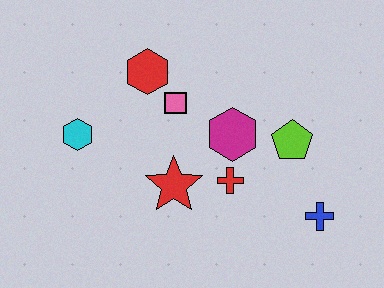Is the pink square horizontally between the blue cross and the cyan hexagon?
Yes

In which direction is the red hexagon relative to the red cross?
The red hexagon is above the red cross.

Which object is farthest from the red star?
The blue cross is farthest from the red star.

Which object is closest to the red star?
The red cross is closest to the red star.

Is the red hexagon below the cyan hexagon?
No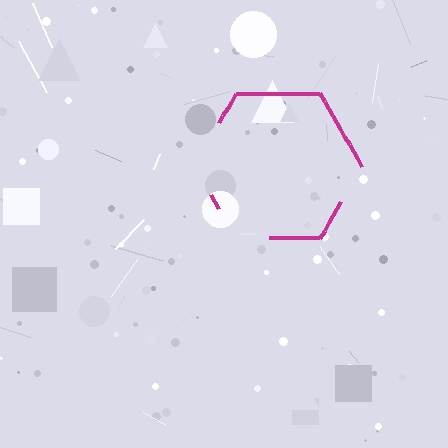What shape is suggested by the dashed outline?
The dashed outline suggests a hexagon.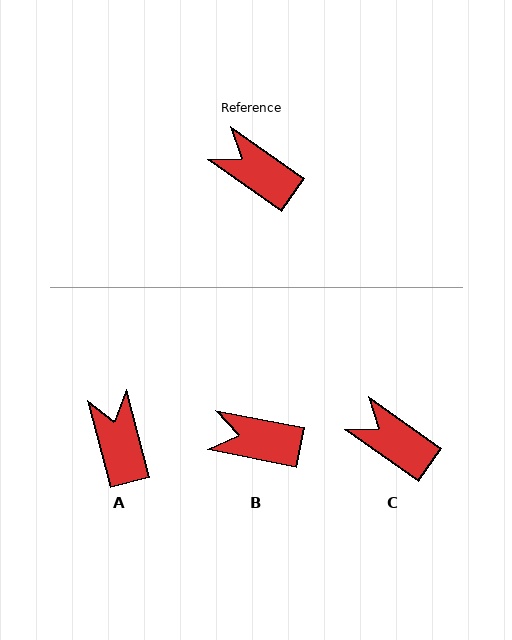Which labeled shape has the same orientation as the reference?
C.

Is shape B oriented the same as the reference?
No, it is off by about 24 degrees.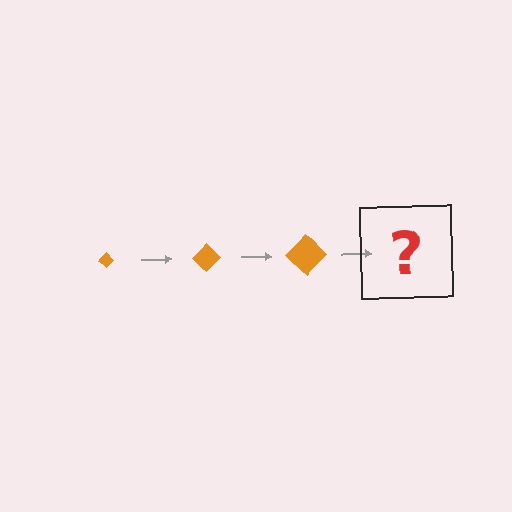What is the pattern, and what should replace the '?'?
The pattern is that the diamond gets progressively larger each step. The '?' should be an orange diamond, larger than the previous one.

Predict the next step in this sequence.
The next step is an orange diamond, larger than the previous one.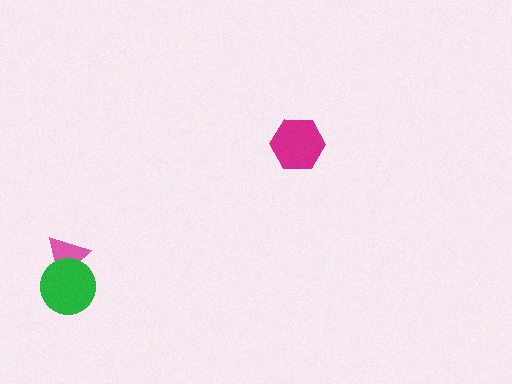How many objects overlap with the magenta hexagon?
0 objects overlap with the magenta hexagon.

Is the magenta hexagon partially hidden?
No, no other shape covers it.